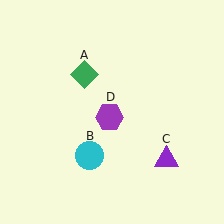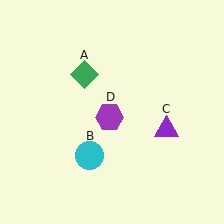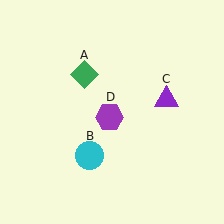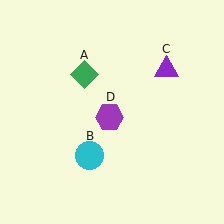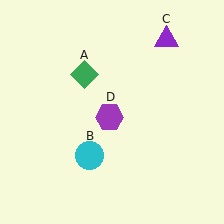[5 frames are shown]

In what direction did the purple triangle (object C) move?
The purple triangle (object C) moved up.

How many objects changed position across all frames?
1 object changed position: purple triangle (object C).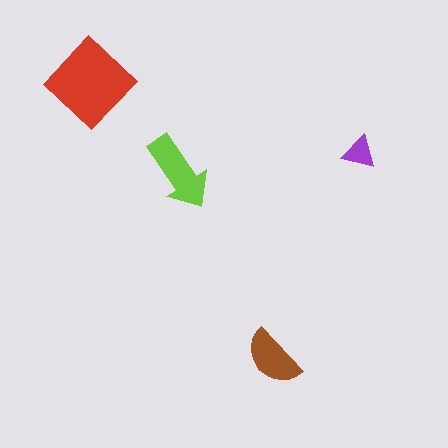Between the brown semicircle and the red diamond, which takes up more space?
The red diamond.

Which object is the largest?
The red diamond.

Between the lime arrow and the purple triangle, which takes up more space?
The lime arrow.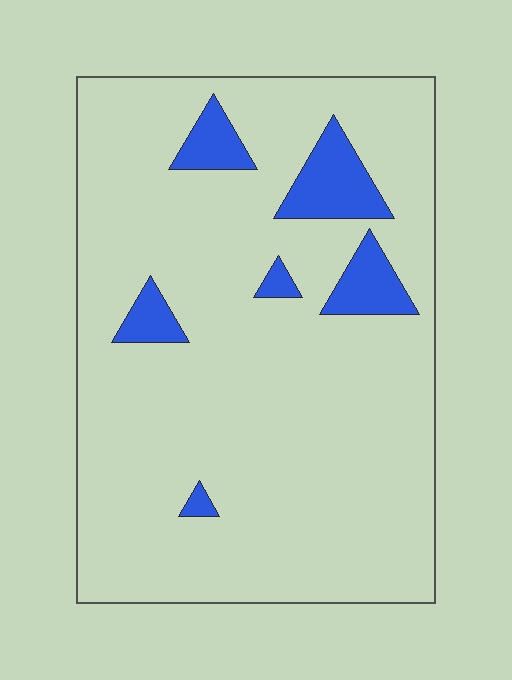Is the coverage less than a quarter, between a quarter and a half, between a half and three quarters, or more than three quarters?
Less than a quarter.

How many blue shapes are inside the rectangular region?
6.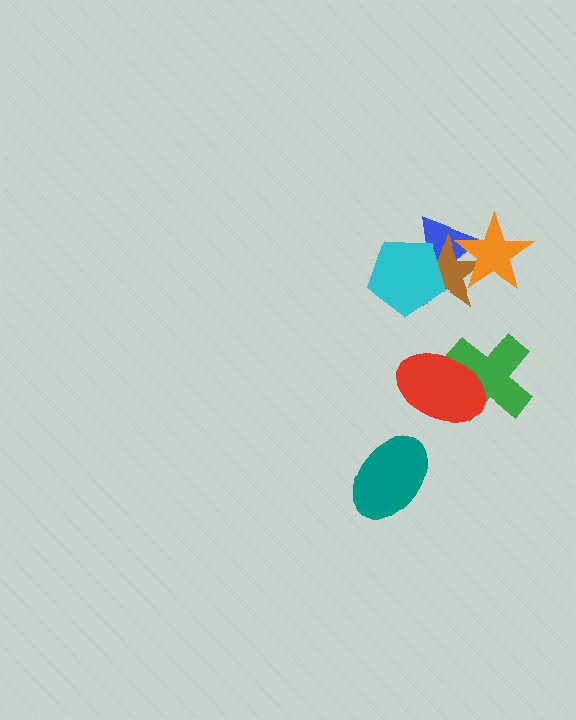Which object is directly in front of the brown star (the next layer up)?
The orange star is directly in front of the brown star.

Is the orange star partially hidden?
No, no other shape covers it.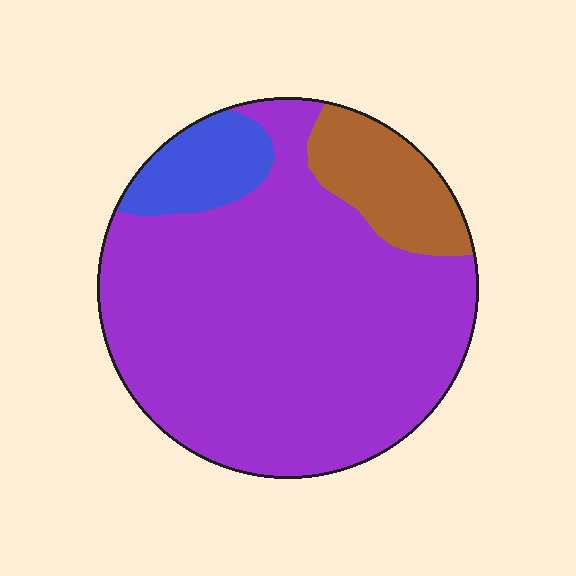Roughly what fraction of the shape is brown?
Brown covers 13% of the shape.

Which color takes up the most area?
Purple, at roughly 75%.